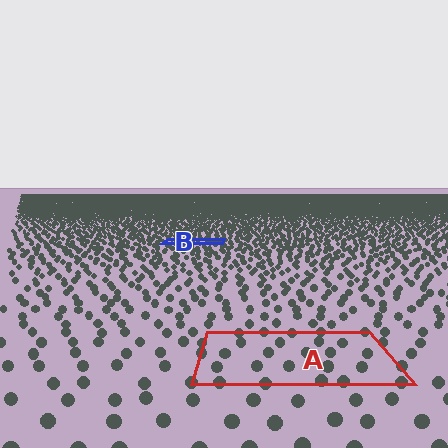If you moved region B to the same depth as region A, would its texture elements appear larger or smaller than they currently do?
They would appear larger. At a closer depth, the same texture elements are projected at a bigger on-screen size.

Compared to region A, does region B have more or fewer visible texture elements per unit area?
Region B has more texture elements per unit area — they are packed more densely because it is farther away.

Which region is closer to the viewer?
Region A is closer. The texture elements there are larger and more spread out.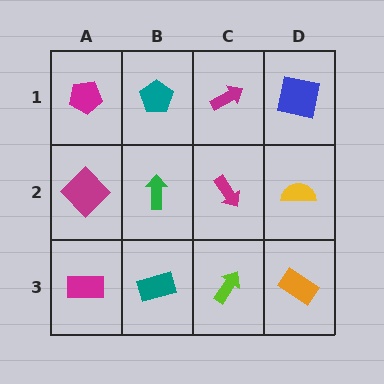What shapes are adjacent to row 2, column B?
A teal pentagon (row 1, column B), a teal rectangle (row 3, column B), a magenta diamond (row 2, column A), a magenta arrow (row 2, column C).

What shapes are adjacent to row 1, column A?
A magenta diamond (row 2, column A), a teal pentagon (row 1, column B).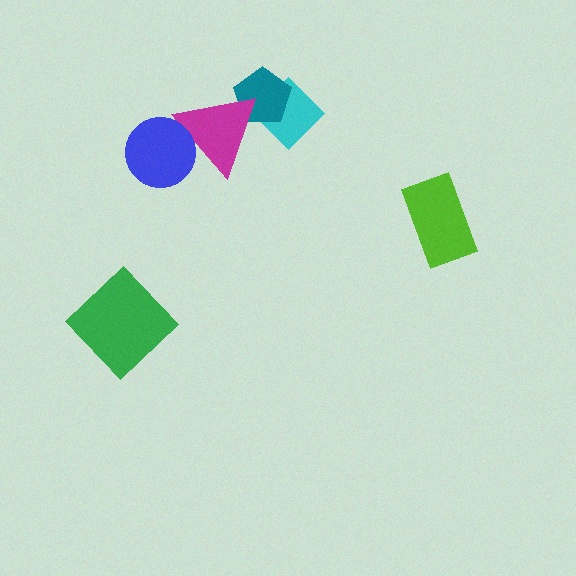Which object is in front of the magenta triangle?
The blue circle is in front of the magenta triangle.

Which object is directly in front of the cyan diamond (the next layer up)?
The teal pentagon is directly in front of the cyan diamond.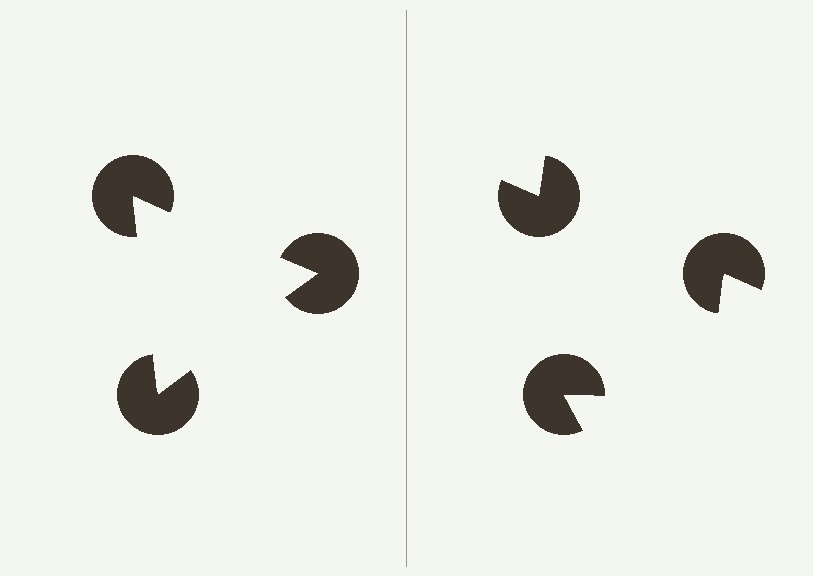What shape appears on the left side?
An illusory triangle.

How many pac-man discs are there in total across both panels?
6 — 3 on each side.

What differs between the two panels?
The pac-man discs are positioned identically on both sides; only the wedge orientations differ. On the left they align to a triangle; on the right they are misaligned.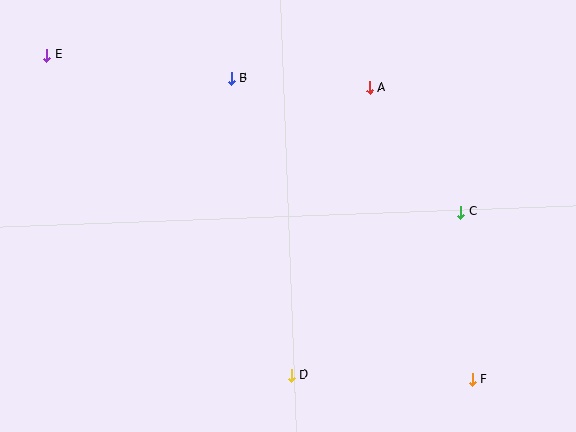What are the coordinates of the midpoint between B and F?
The midpoint between B and F is at (352, 229).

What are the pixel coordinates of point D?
Point D is at (291, 375).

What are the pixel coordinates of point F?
Point F is at (472, 379).